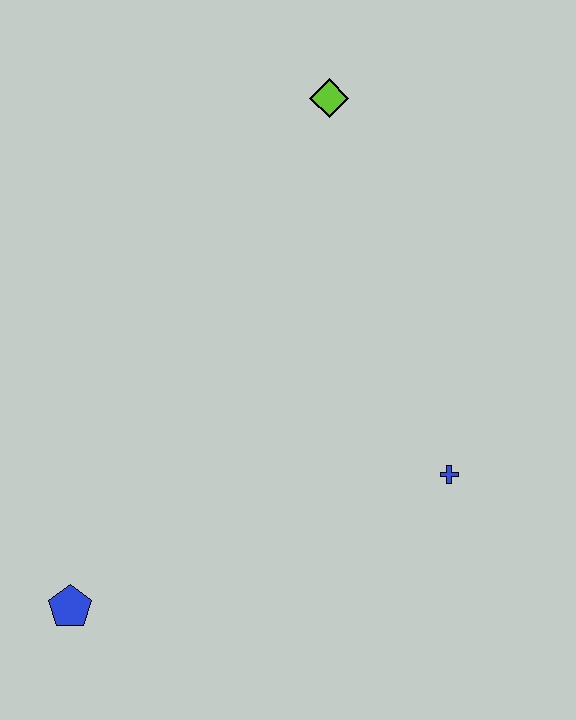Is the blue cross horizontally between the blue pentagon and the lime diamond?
No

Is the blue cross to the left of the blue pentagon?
No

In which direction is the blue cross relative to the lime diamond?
The blue cross is below the lime diamond.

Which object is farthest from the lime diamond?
The blue pentagon is farthest from the lime diamond.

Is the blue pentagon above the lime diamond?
No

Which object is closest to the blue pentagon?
The blue cross is closest to the blue pentagon.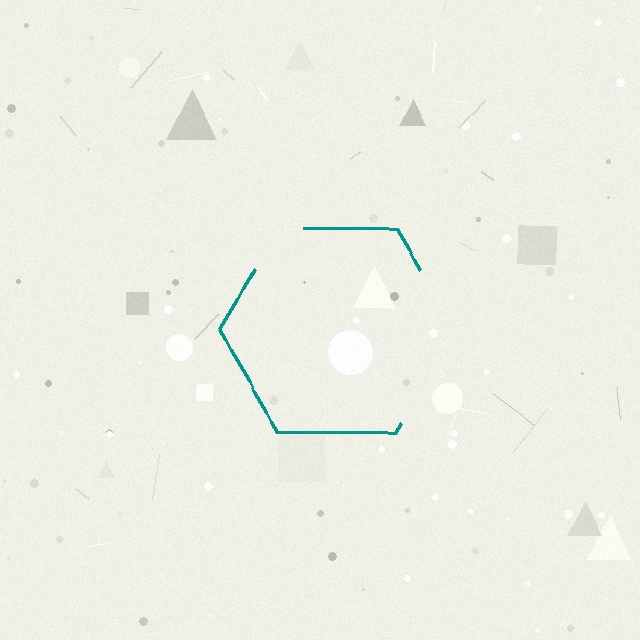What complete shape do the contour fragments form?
The contour fragments form a hexagon.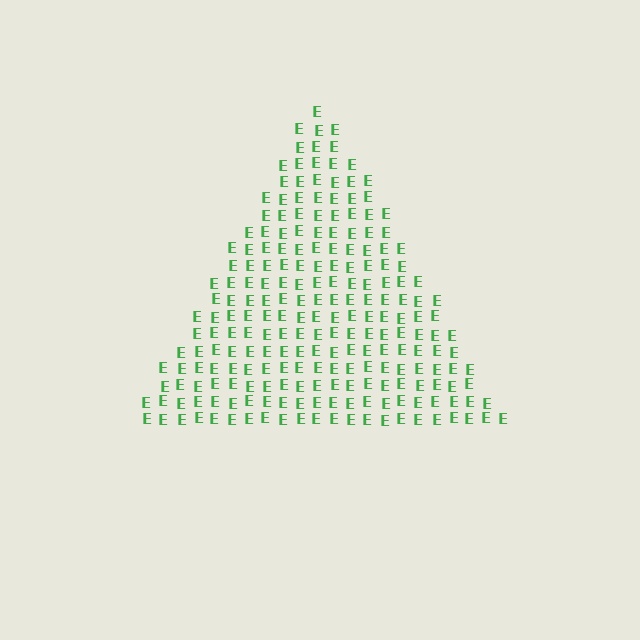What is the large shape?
The large shape is a triangle.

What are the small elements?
The small elements are letter E's.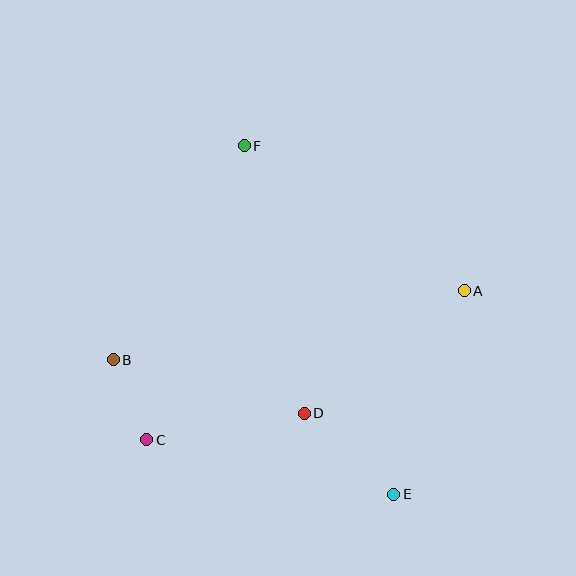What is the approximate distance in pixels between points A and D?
The distance between A and D is approximately 202 pixels.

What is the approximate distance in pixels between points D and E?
The distance between D and E is approximately 121 pixels.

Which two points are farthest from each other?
Points E and F are farthest from each other.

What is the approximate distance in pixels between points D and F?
The distance between D and F is approximately 274 pixels.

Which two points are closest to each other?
Points B and C are closest to each other.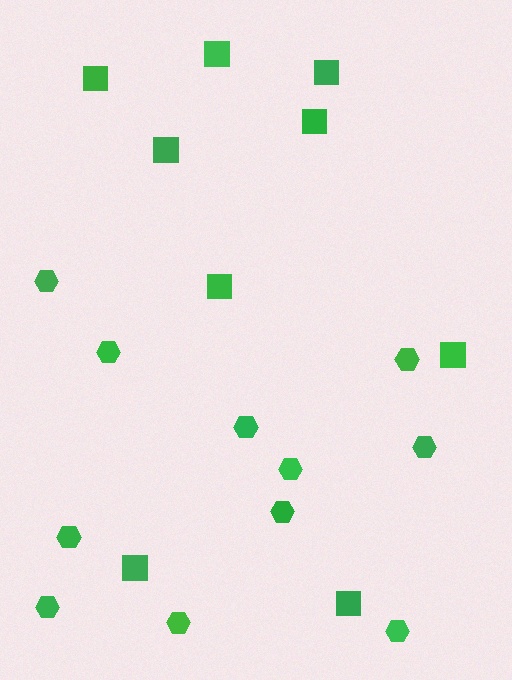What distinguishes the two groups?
There are 2 groups: one group of squares (9) and one group of hexagons (11).